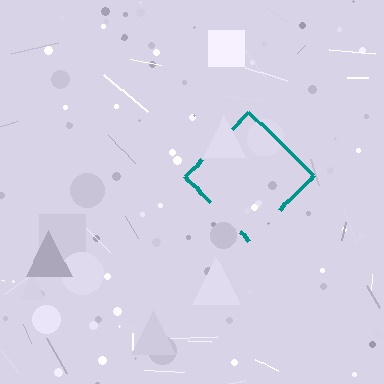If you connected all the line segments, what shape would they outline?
They would outline a diamond.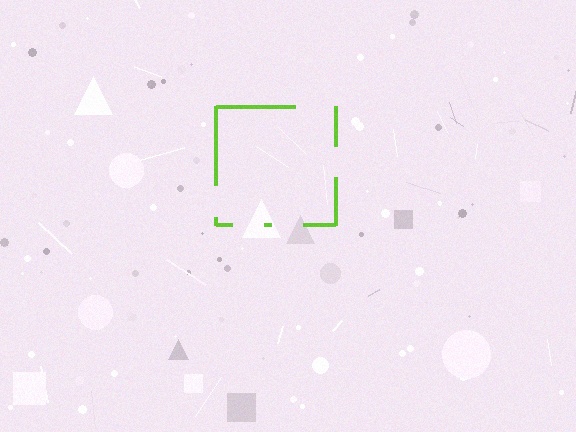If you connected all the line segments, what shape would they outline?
They would outline a square.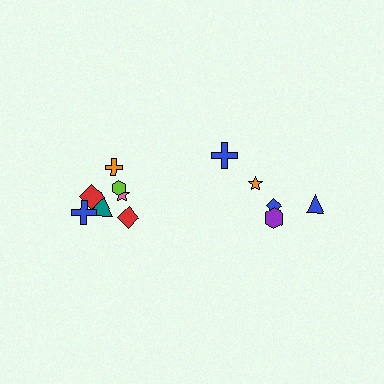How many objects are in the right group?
There are 5 objects.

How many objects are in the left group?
There are 7 objects.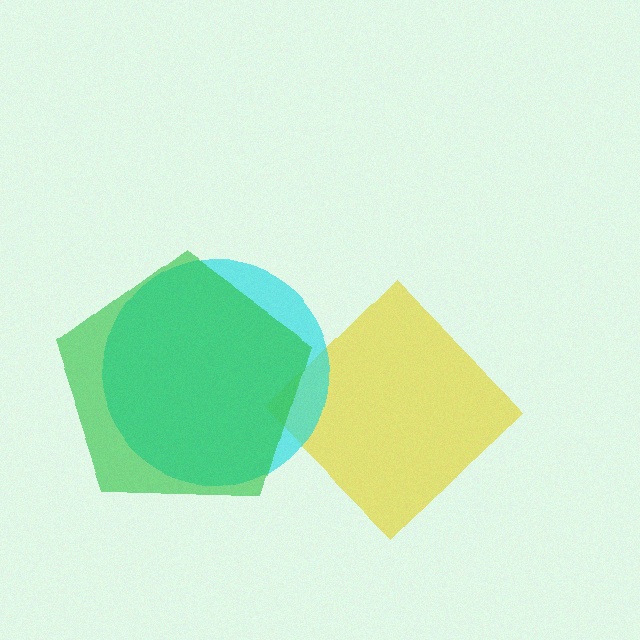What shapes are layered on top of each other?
The layered shapes are: a yellow diamond, a cyan circle, a green pentagon.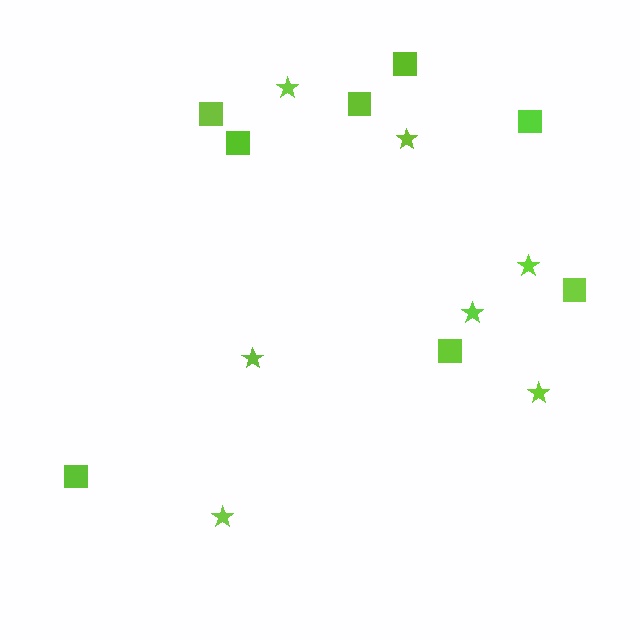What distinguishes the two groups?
There are 2 groups: one group of squares (8) and one group of stars (7).